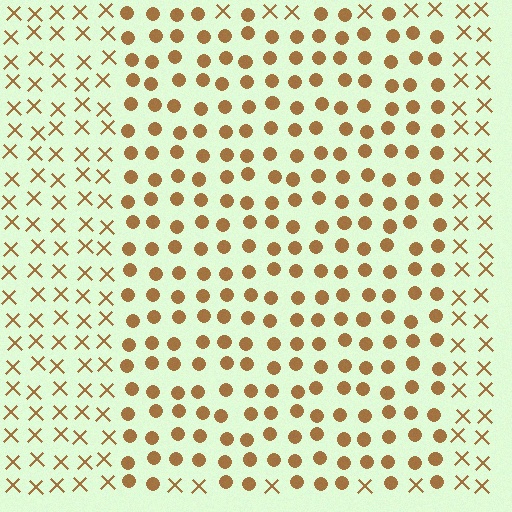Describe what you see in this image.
The image is filled with small brown elements arranged in a uniform grid. A rectangle-shaped region contains circles, while the surrounding area contains X marks. The boundary is defined purely by the change in element shape.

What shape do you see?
I see a rectangle.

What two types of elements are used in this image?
The image uses circles inside the rectangle region and X marks outside it.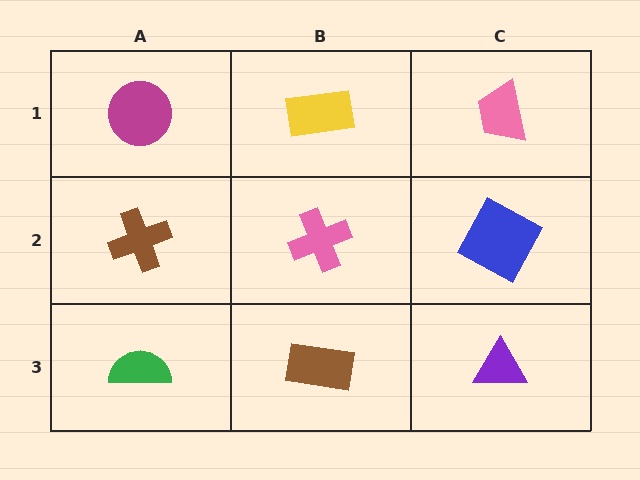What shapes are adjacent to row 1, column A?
A brown cross (row 2, column A), a yellow rectangle (row 1, column B).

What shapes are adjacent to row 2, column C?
A pink trapezoid (row 1, column C), a purple triangle (row 3, column C), a pink cross (row 2, column B).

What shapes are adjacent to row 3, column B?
A pink cross (row 2, column B), a green semicircle (row 3, column A), a purple triangle (row 3, column C).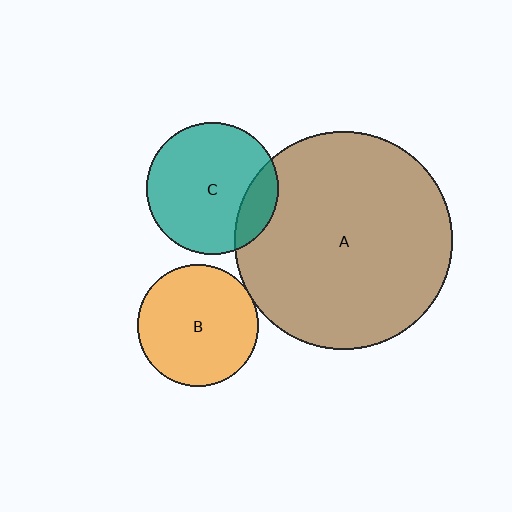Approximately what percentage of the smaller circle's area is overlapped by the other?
Approximately 15%.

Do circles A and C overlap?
Yes.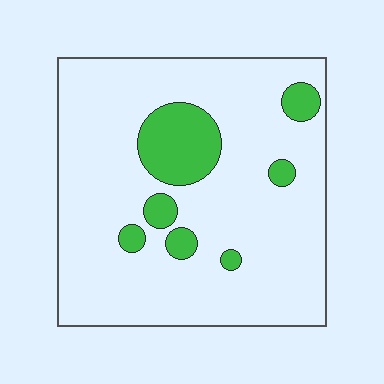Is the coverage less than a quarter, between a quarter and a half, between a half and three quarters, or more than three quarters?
Less than a quarter.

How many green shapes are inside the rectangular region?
7.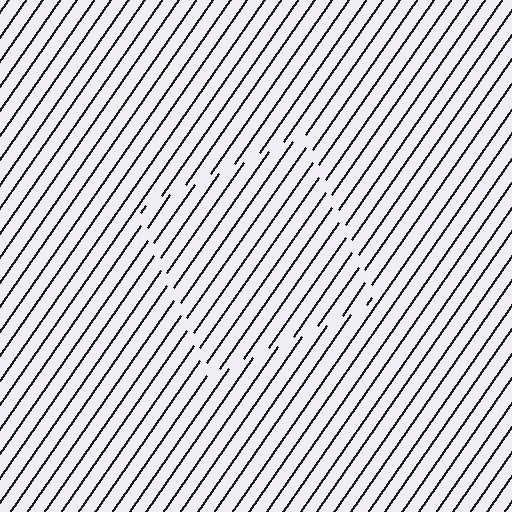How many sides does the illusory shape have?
4 sides — the line-ends trace a square.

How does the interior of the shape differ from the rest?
The interior of the shape contains the same grating, shifted by half a period — the contour is defined by the phase discontinuity where line-ends from the inner and outer gratings abut.